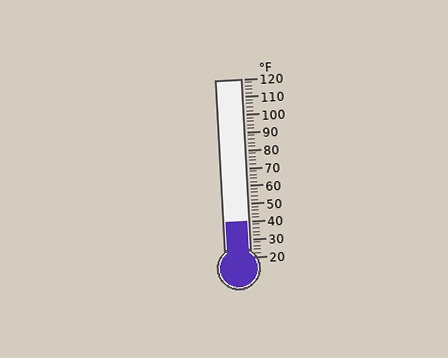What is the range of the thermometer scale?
The thermometer scale ranges from 20°F to 120°F.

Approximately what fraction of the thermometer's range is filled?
The thermometer is filled to approximately 20% of its range.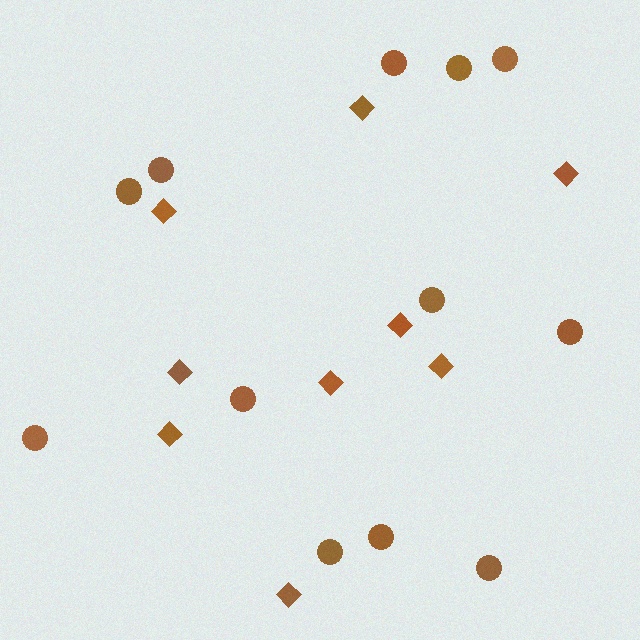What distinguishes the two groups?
There are 2 groups: one group of diamonds (9) and one group of circles (12).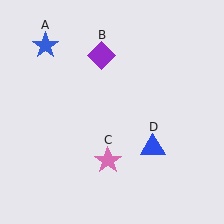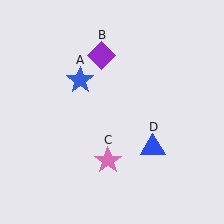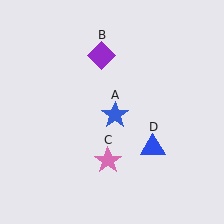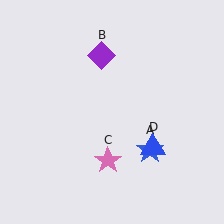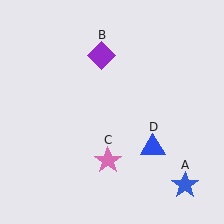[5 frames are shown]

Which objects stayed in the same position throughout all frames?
Purple diamond (object B) and pink star (object C) and blue triangle (object D) remained stationary.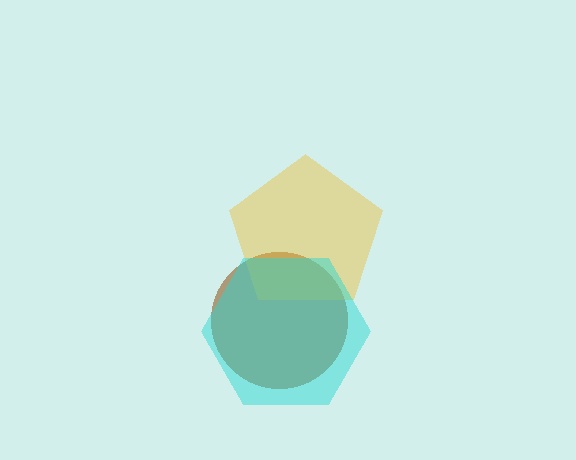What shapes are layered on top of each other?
The layered shapes are: a brown circle, a yellow pentagon, a cyan hexagon.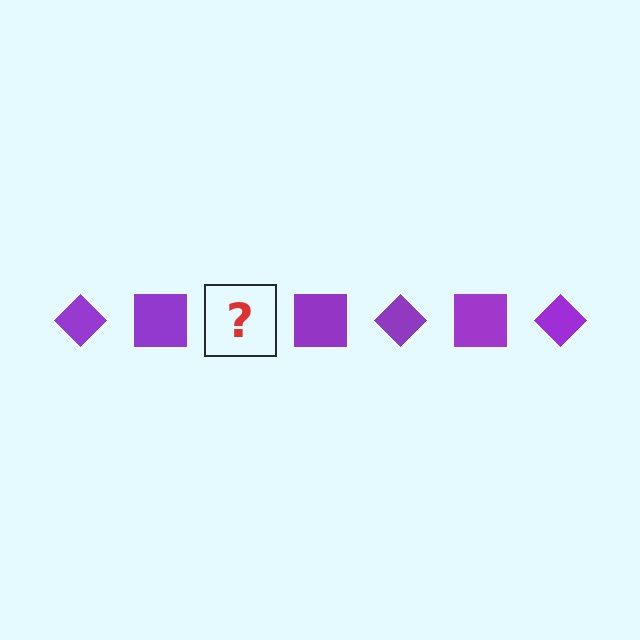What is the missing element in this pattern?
The missing element is a purple diamond.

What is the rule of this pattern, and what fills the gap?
The rule is that the pattern cycles through diamond, square shapes in purple. The gap should be filled with a purple diamond.